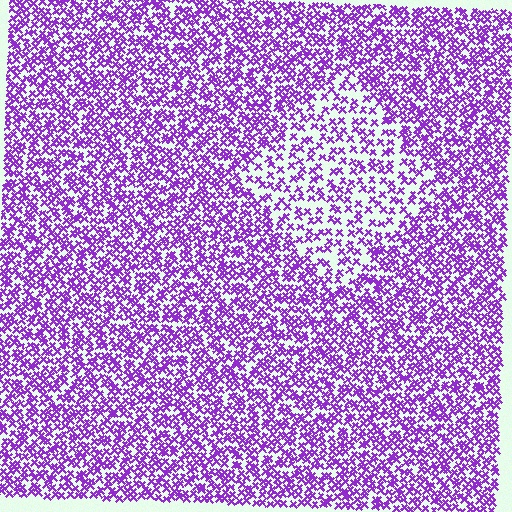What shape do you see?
I see a diamond.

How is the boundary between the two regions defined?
The boundary is defined by a change in element density (approximately 1.8x ratio). All elements are the same color, size, and shape.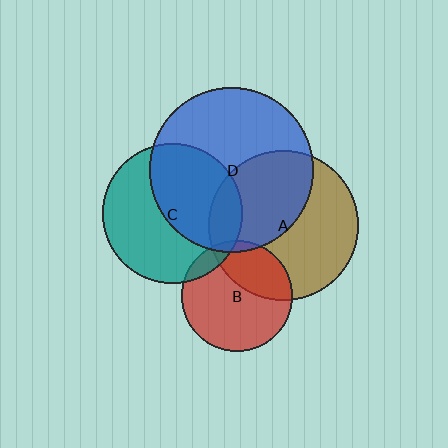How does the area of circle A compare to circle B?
Approximately 1.8 times.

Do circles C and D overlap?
Yes.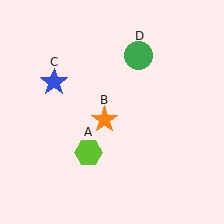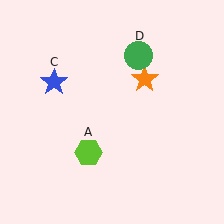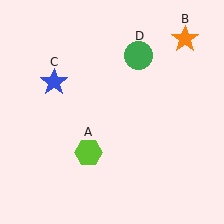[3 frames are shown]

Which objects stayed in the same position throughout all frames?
Lime hexagon (object A) and blue star (object C) and green circle (object D) remained stationary.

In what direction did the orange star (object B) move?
The orange star (object B) moved up and to the right.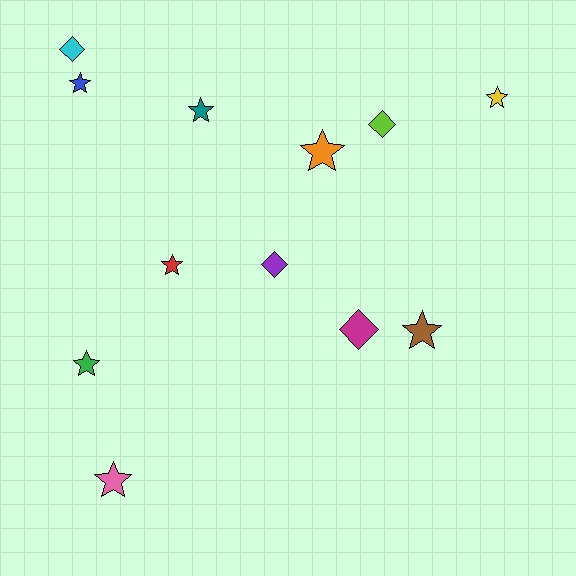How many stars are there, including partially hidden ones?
There are 8 stars.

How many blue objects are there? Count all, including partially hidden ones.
There is 1 blue object.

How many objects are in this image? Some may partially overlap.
There are 12 objects.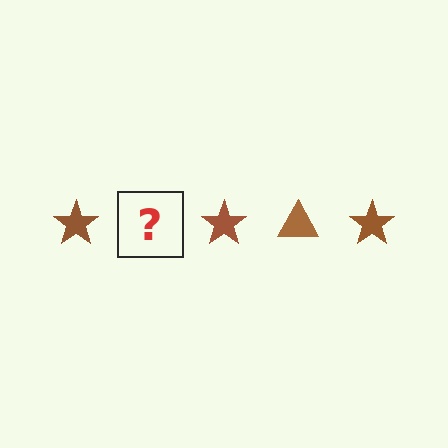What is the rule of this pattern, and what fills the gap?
The rule is that the pattern cycles through star, triangle shapes in brown. The gap should be filled with a brown triangle.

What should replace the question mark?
The question mark should be replaced with a brown triangle.